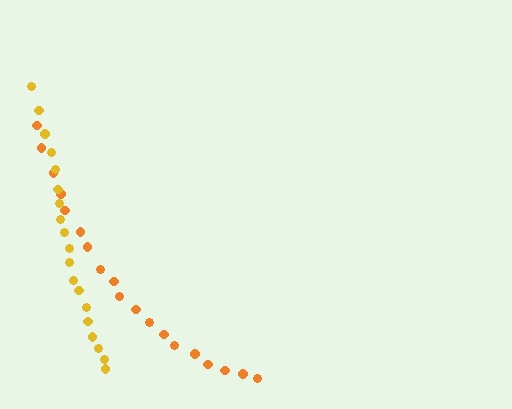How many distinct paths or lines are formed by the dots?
There are 2 distinct paths.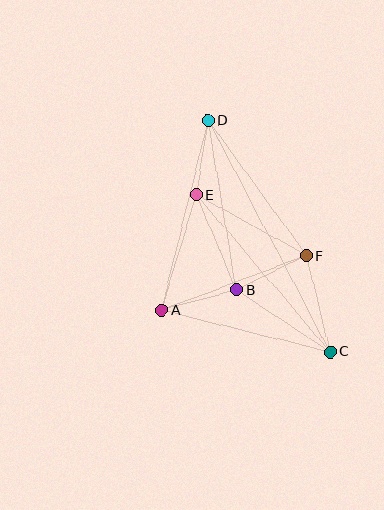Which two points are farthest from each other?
Points C and D are farthest from each other.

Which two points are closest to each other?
Points D and E are closest to each other.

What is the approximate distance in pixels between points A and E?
The distance between A and E is approximately 120 pixels.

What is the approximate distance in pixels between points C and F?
The distance between C and F is approximately 99 pixels.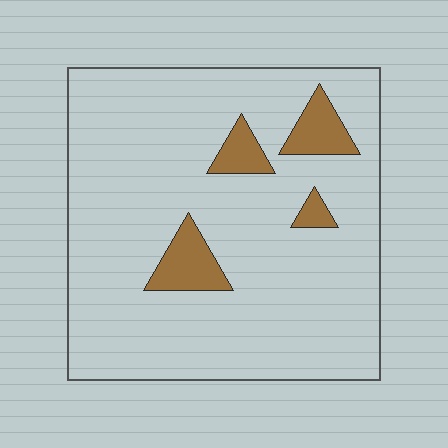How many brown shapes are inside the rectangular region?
4.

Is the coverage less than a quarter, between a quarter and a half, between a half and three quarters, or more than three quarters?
Less than a quarter.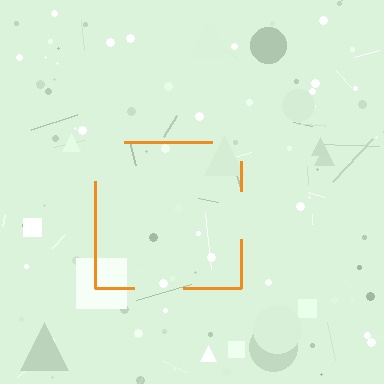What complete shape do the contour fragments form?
The contour fragments form a square.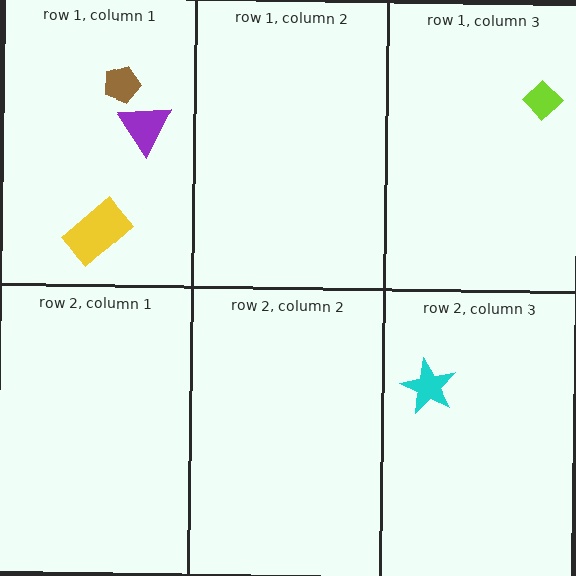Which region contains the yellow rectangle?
The row 1, column 1 region.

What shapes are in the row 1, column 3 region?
The lime diamond.